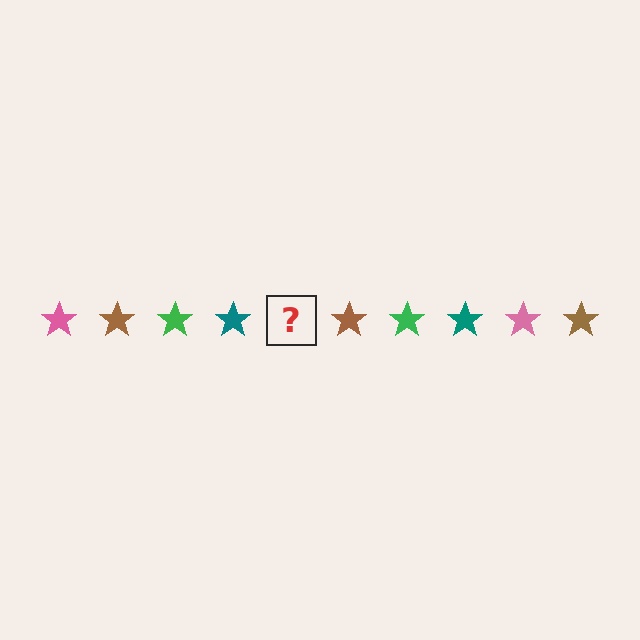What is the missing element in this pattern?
The missing element is a pink star.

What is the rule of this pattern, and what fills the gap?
The rule is that the pattern cycles through pink, brown, green, teal stars. The gap should be filled with a pink star.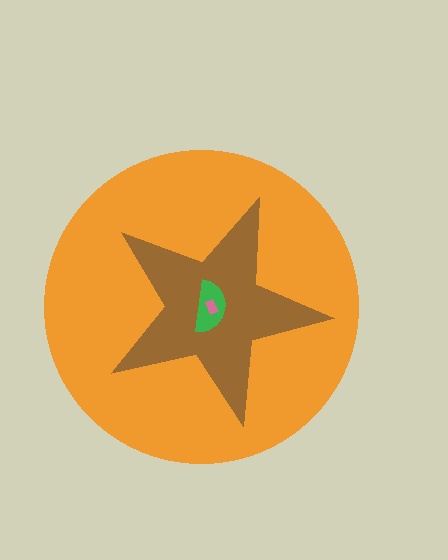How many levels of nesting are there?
4.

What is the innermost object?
The pink rectangle.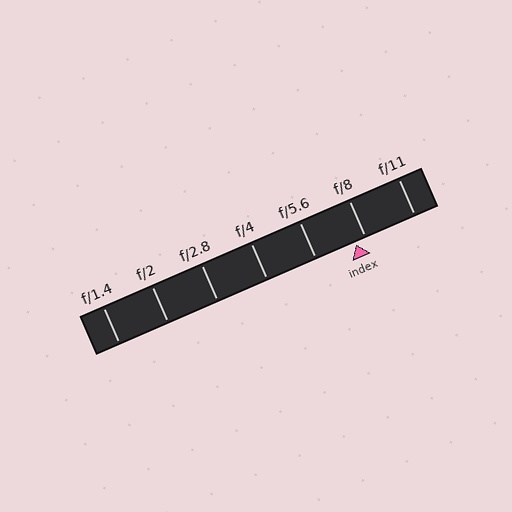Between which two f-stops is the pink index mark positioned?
The index mark is between f/5.6 and f/8.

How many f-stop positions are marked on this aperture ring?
There are 7 f-stop positions marked.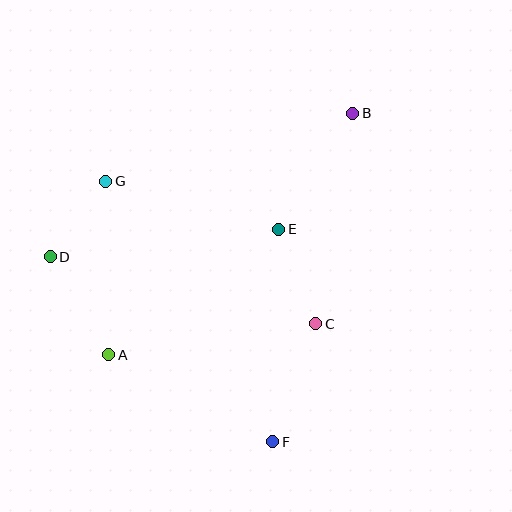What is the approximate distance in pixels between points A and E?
The distance between A and E is approximately 211 pixels.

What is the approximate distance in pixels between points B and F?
The distance between B and F is approximately 338 pixels.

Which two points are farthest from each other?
Points A and B are farthest from each other.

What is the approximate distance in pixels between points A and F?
The distance between A and F is approximately 186 pixels.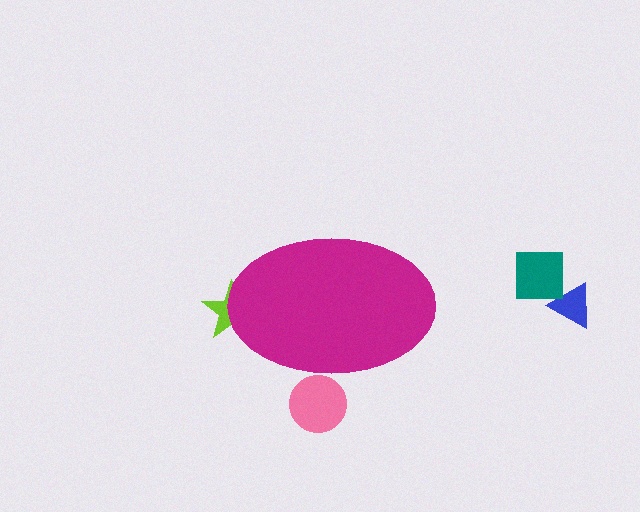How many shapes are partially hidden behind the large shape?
2 shapes are partially hidden.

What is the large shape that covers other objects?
A magenta ellipse.